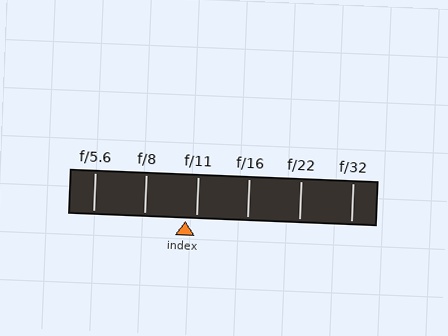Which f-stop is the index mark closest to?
The index mark is closest to f/11.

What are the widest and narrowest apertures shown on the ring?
The widest aperture shown is f/5.6 and the narrowest is f/32.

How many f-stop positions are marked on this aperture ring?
There are 6 f-stop positions marked.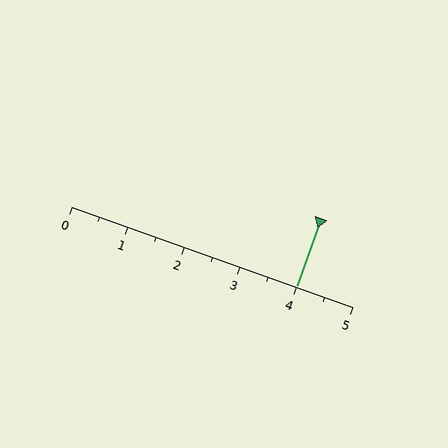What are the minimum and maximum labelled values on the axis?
The axis runs from 0 to 5.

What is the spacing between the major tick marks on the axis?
The major ticks are spaced 1 apart.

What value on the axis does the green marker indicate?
The marker indicates approximately 4.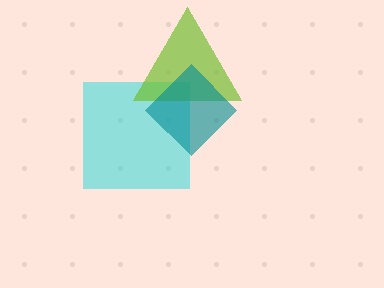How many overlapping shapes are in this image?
There are 3 overlapping shapes in the image.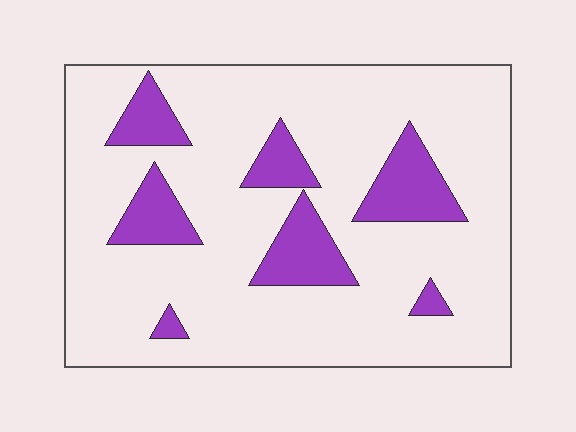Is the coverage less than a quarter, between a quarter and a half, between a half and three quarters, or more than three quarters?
Less than a quarter.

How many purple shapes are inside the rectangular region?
7.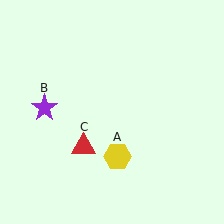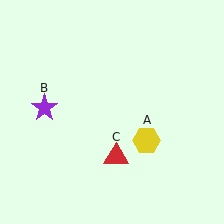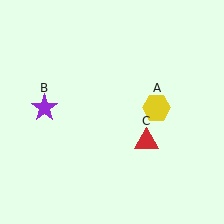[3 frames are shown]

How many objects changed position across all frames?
2 objects changed position: yellow hexagon (object A), red triangle (object C).